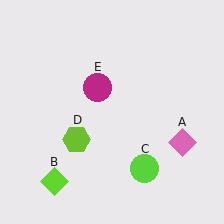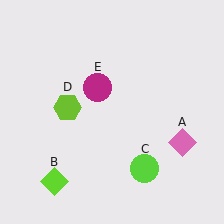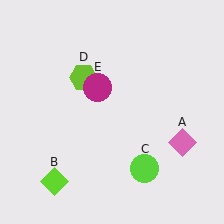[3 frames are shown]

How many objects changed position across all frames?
1 object changed position: lime hexagon (object D).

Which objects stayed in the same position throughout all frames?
Pink diamond (object A) and lime diamond (object B) and lime circle (object C) and magenta circle (object E) remained stationary.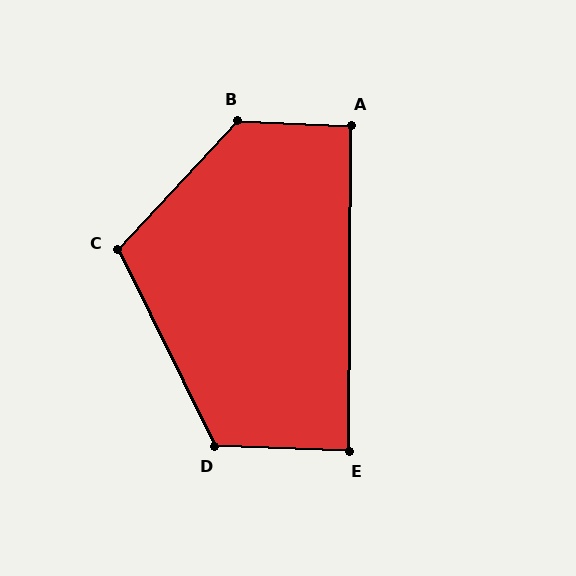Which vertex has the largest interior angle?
B, at approximately 131 degrees.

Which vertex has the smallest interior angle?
E, at approximately 88 degrees.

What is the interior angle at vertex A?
Approximately 92 degrees (approximately right).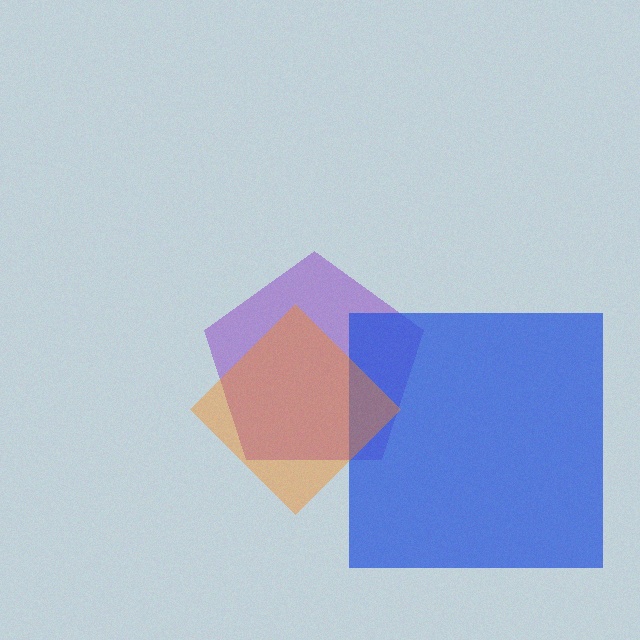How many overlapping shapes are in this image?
There are 3 overlapping shapes in the image.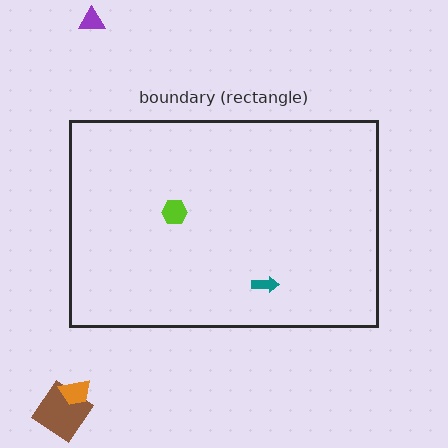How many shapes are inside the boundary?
2 inside, 3 outside.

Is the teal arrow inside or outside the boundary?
Inside.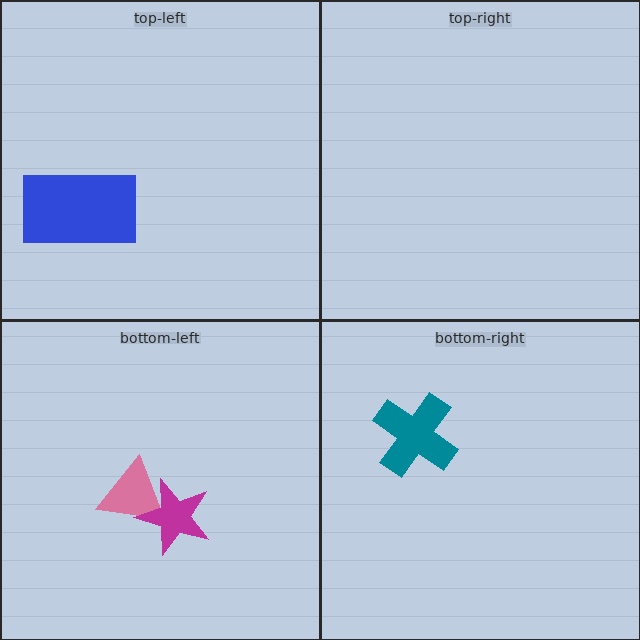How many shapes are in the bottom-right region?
1.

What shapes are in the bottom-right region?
The teal cross.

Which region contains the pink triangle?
The bottom-left region.